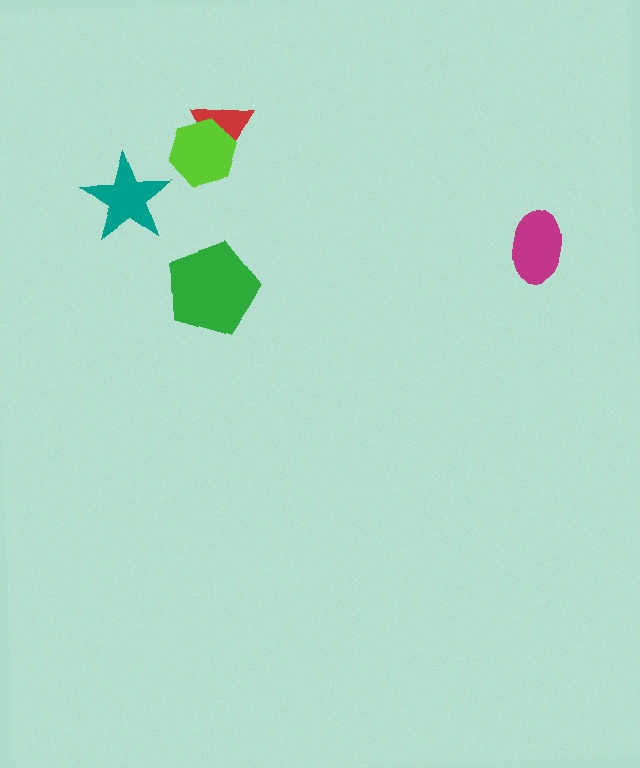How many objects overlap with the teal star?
0 objects overlap with the teal star.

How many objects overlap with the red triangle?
1 object overlaps with the red triangle.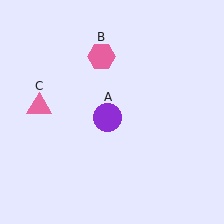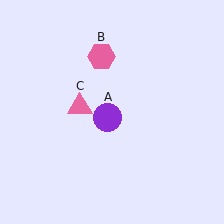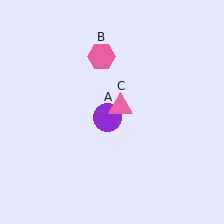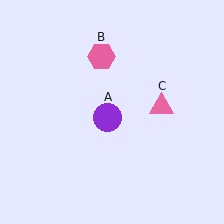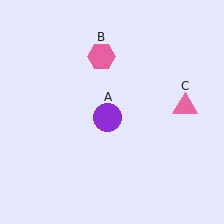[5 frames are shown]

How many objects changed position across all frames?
1 object changed position: pink triangle (object C).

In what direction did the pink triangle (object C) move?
The pink triangle (object C) moved right.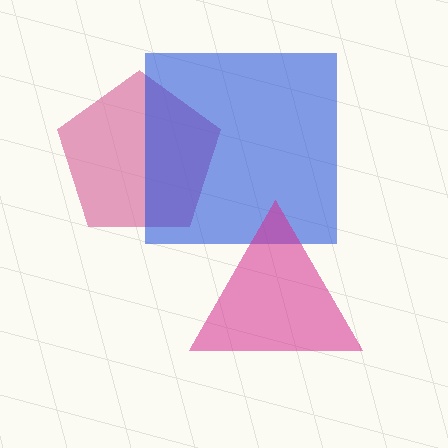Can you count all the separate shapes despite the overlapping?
Yes, there are 3 separate shapes.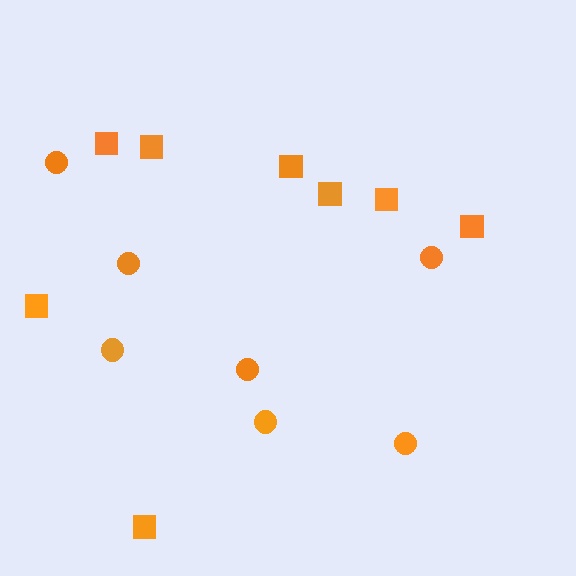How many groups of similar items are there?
There are 2 groups: one group of squares (8) and one group of circles (7).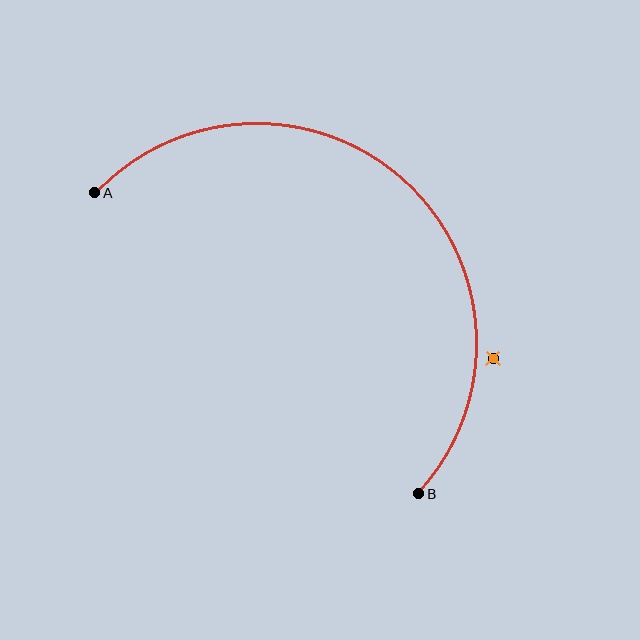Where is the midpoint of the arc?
The arc midpoint is the point on the curve farthest from the straight line joining A and B. It sits above and to the right of that line.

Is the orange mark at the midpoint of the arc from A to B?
No — the orange mark does not lie on the arc at all. It sits slightly outside the curve.